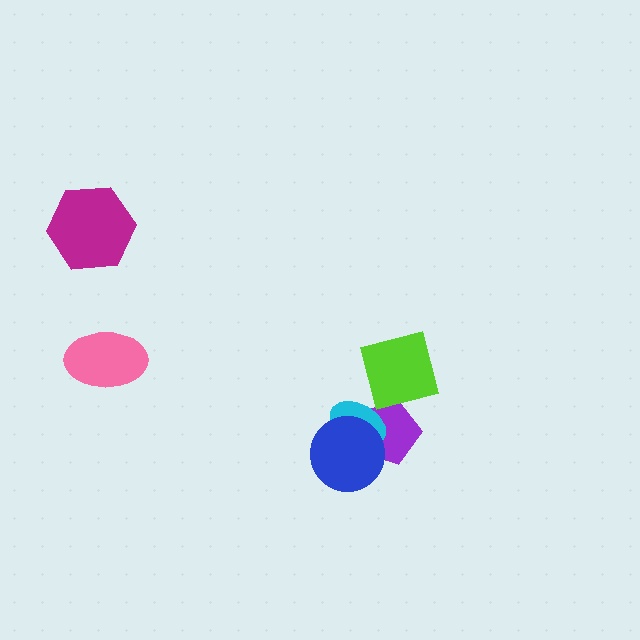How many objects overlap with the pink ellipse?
0 objects overlap with the pink ellipse.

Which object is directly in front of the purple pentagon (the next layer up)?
The cyan ellipse is directly in front of the purple pentagon.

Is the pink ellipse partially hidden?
No, no other shape covers it.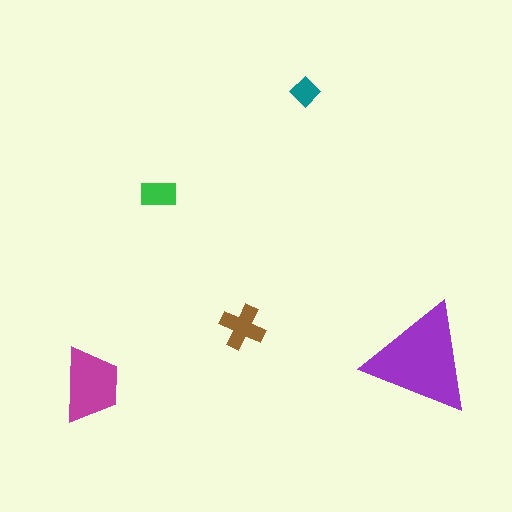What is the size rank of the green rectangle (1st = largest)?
4th.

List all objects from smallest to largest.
The teal diamond, the green rectangle, the brown cross, the magenta trapezoid, the purple triangle.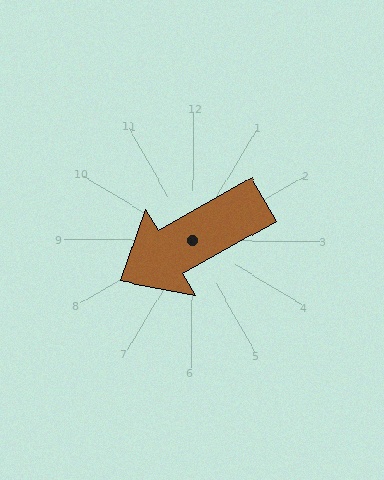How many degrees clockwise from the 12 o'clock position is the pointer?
Approximately 240 degrees.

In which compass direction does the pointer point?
Southwest.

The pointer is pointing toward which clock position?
Roughly 8 o'clock.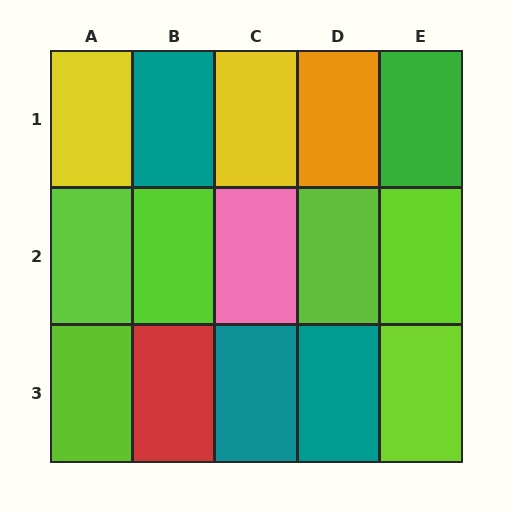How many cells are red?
1 cell is red.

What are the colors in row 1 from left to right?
Yellow, teal, yellow, orange, green.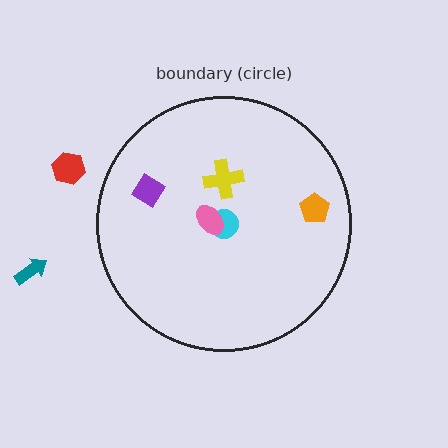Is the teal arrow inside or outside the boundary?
Outside.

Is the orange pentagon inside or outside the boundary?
Inside.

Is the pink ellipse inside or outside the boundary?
Inside.